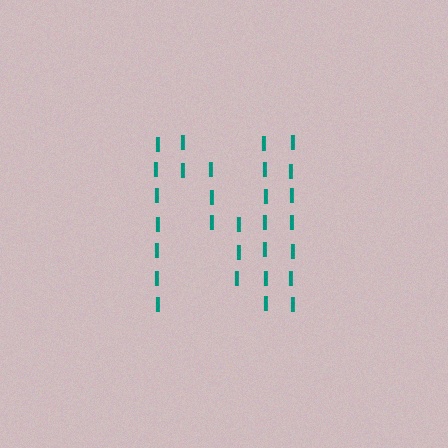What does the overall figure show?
The overall figure shows the letter N.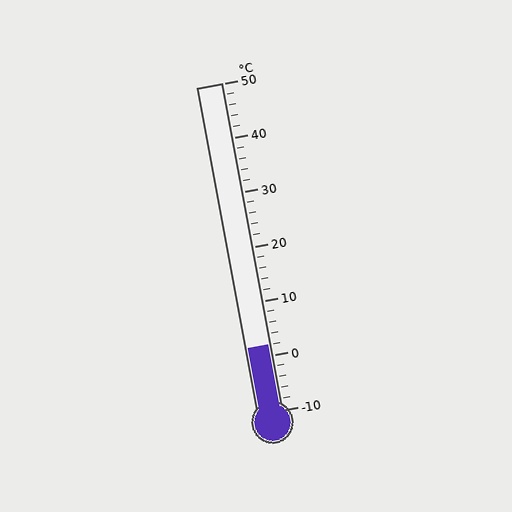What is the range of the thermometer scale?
The thermometer scale ranges from -10°C to 50°C.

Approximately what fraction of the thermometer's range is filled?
The thermometer is filled to approximately 20% of its range.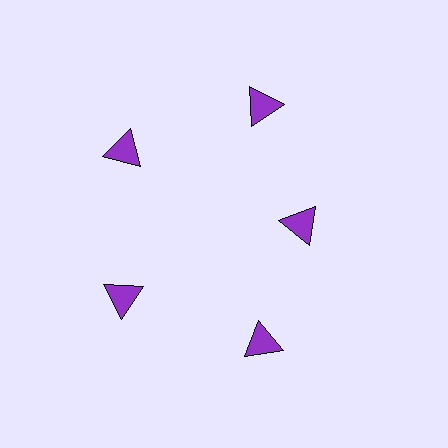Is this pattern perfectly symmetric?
No. The 5 purple triangles are arranged in a ring, but one element near the 3 o'clock position is pulled inward toward the center, breaking the 5-fold rotational symmetry.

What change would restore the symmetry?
The symmetry would be restored by moving it outward, back onto the ring so that all 5 triangles sit at equal angles and equal distance from the center.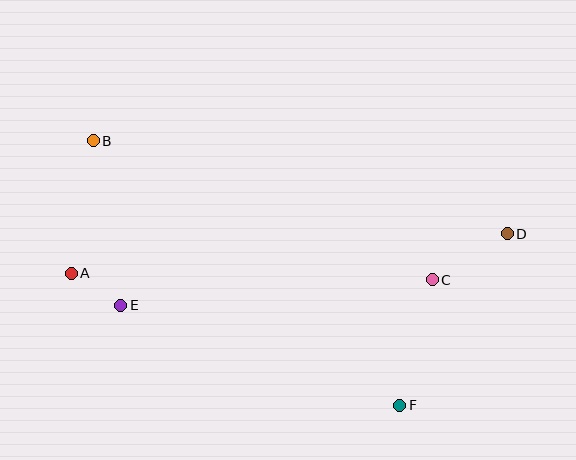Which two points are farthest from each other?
Points A and D are farthest from each other.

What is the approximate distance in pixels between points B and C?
The distance between B and C is approximately 367 pixels.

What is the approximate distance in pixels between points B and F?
The distance between B and F is approximately 405 pixels.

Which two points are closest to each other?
Points A and E are closest to each other.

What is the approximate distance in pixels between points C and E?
The distance between C and E is approximately 312 pixels.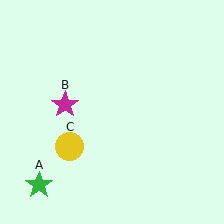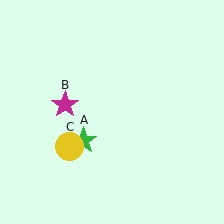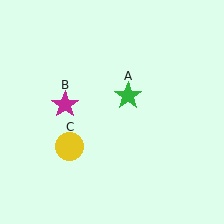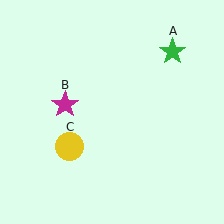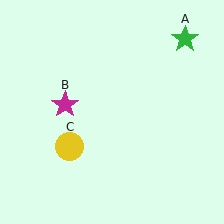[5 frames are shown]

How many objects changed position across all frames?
1 object changed position: green star (object A).